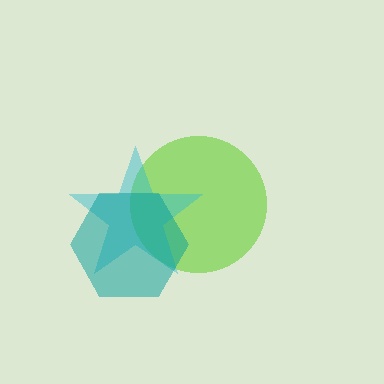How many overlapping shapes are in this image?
There are 3 overlapping shapes in the image.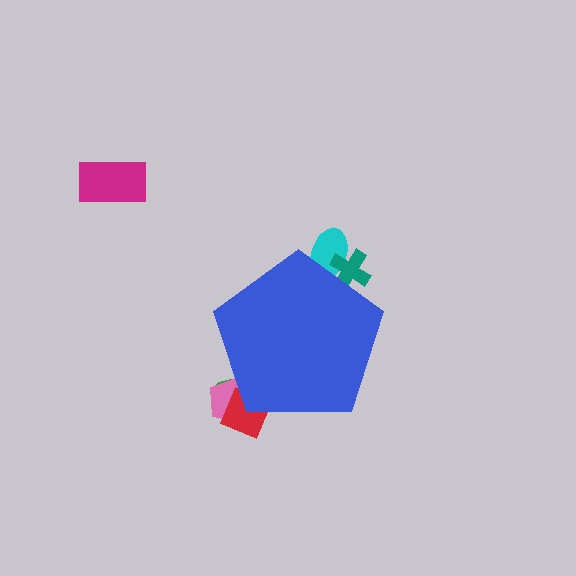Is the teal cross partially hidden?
Yes, the teal cross is partially hidden behind the blue pentagon.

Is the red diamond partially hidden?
Yes, the red diamond is partially hidden behind the blue pentagon.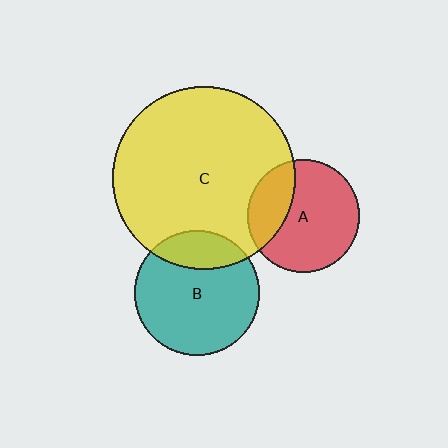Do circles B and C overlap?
Yes.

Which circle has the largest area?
Circle C (yellow).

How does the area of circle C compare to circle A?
Approximately 2.6 times.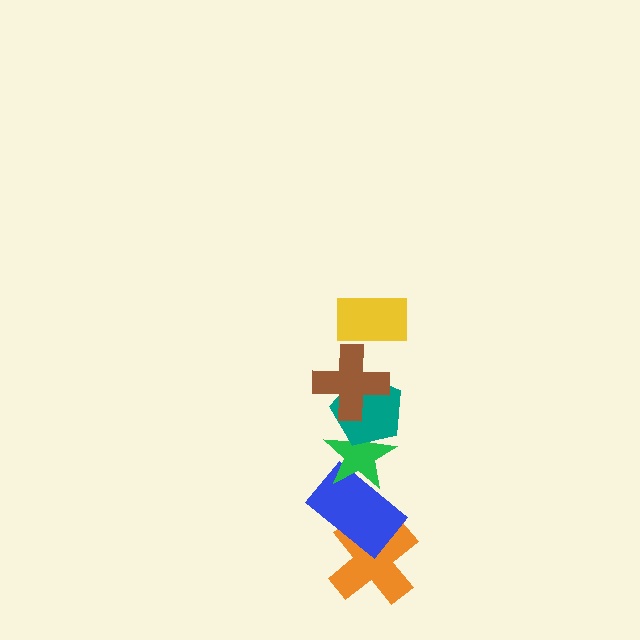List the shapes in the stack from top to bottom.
From top to bottom: the yellow rectangle, the brown cross, the teal pentagon, the green star, the blue rectangle, the orange cross.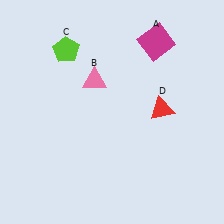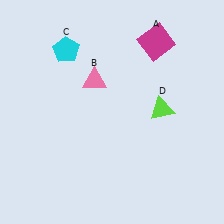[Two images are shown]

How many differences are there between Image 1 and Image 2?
There are 2 differences between the two images.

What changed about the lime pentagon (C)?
In Image 1, C is lime. In Image 2, it changed to cyan.